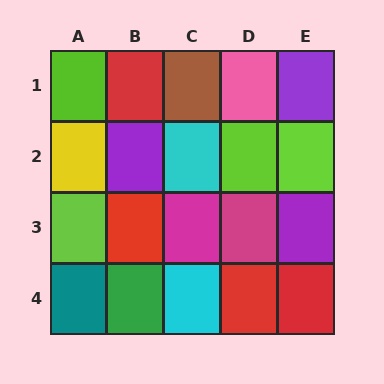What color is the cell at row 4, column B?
Green.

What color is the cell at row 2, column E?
Lime.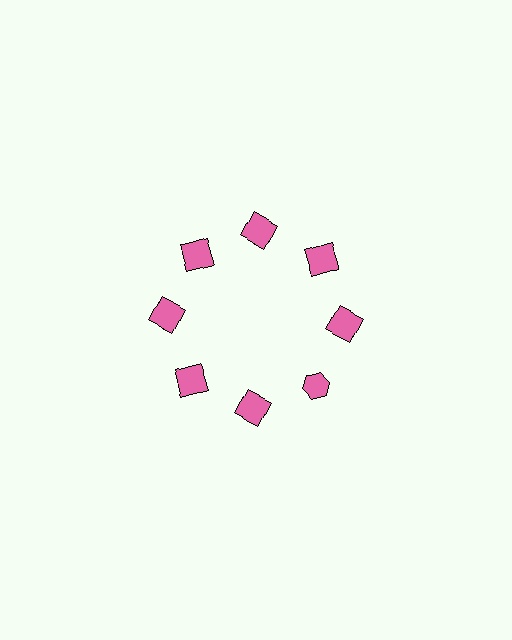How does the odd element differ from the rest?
It has a different shape: hexagon instead of square.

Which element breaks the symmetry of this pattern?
The pink hexagon at roughly the 4 o'clock position breaks the symmetry. All other shapes are pink squares.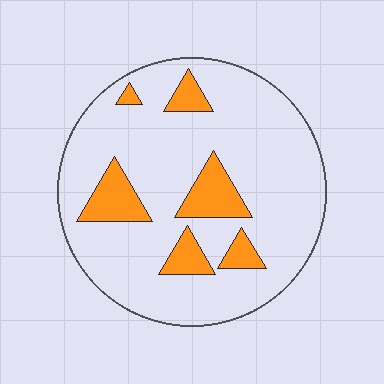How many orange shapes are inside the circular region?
6.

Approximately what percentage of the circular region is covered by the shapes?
Approximately 15%.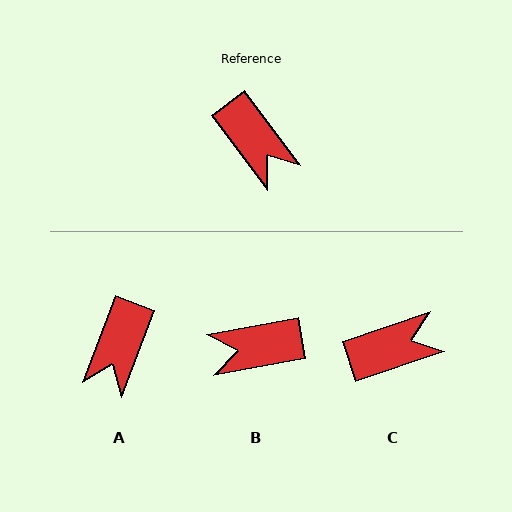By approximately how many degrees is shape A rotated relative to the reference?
Approximately 58 degrees clockwise.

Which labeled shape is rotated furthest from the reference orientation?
B, about 116 degrees away.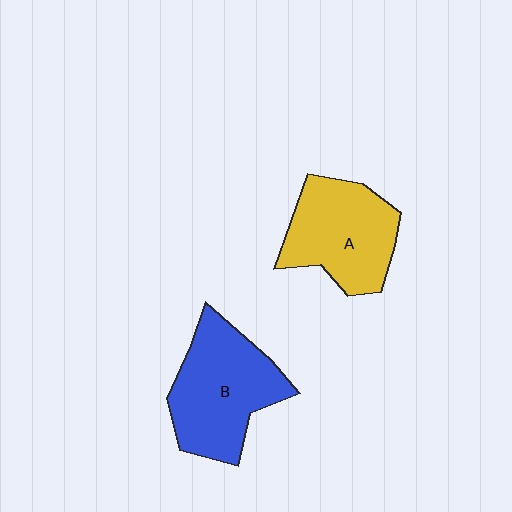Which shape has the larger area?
Shape B (blue).